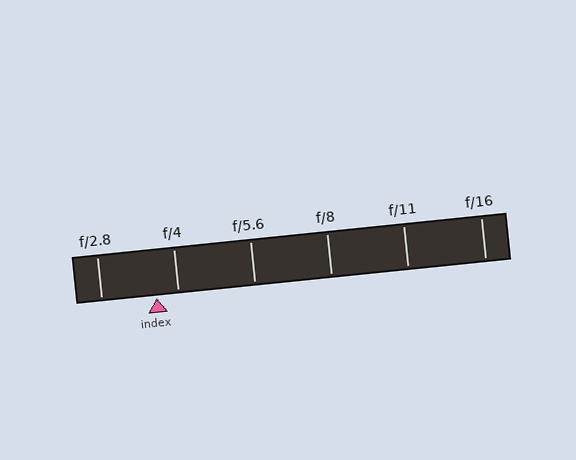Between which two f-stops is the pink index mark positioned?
The index mark is between f/2.8 and f/4.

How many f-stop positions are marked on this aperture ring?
There are 6 f-stop positions marked.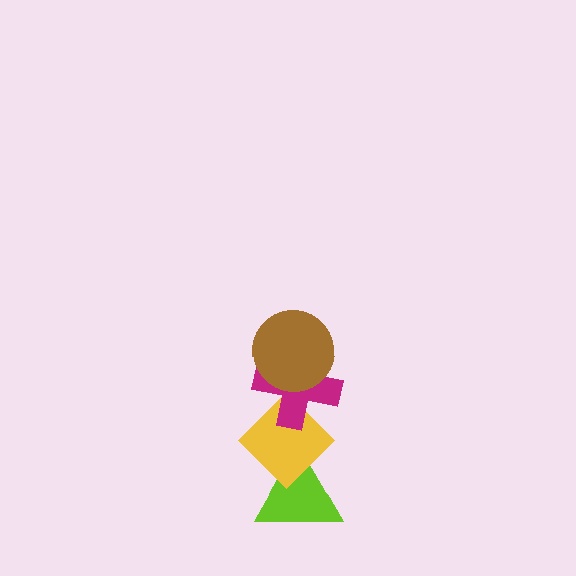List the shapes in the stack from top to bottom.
From top to bottom: the brown circle, the magenta cross, the yellow diamond, the lime triangle.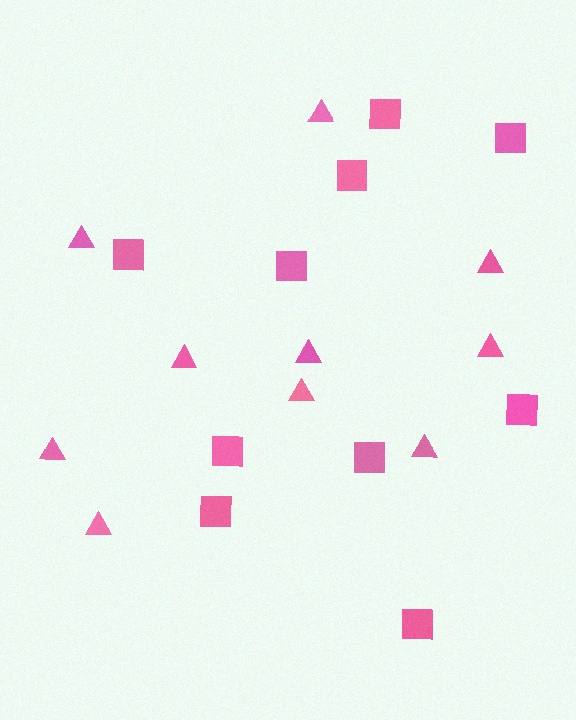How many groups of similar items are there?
There are 2 groups: one group of triangles (10) and one group of squares (10).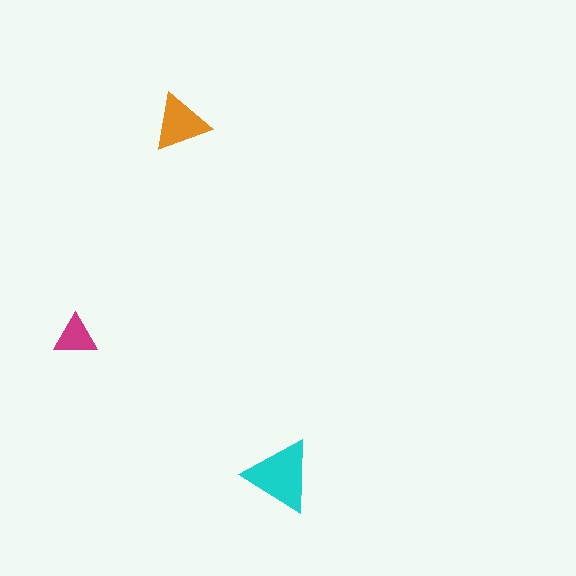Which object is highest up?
The orange triangle is topmost.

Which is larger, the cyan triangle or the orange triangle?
The cyan one.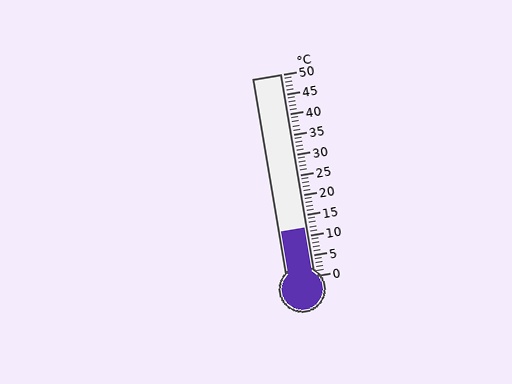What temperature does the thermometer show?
The thermometer shows approximately 12°C.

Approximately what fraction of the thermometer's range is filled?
The thermometer is filled to approximately 25% of its range.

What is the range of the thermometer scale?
The thermometer scale ranges from 0°C to 50°C.